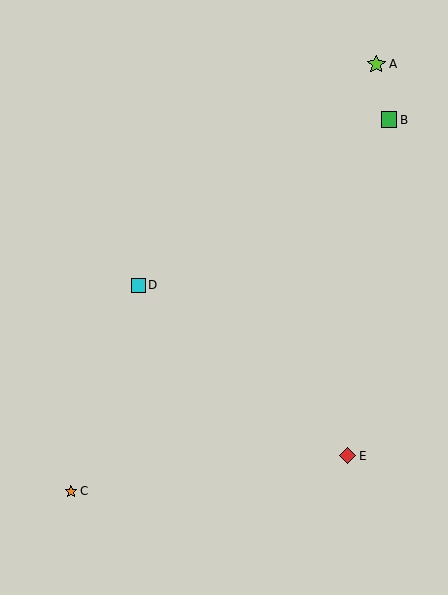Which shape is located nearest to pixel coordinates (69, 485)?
The orange star (labeled C) at (71, 491) is nearest to that location.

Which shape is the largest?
The lime star (labeled A) is the largest.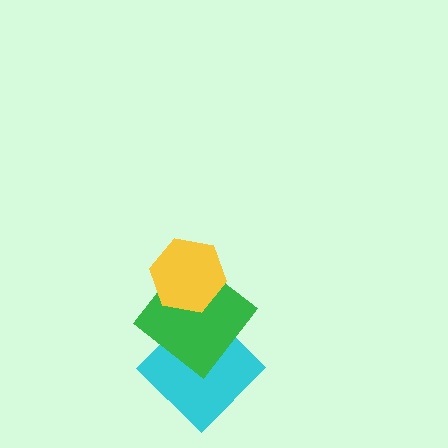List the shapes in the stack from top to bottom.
From top to bottom: the yellow hexagon, the green diamond, the cyan diamond.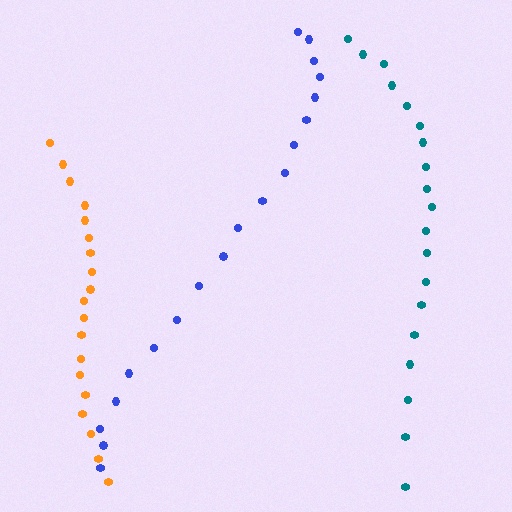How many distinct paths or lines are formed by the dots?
There are 3 distinct paths.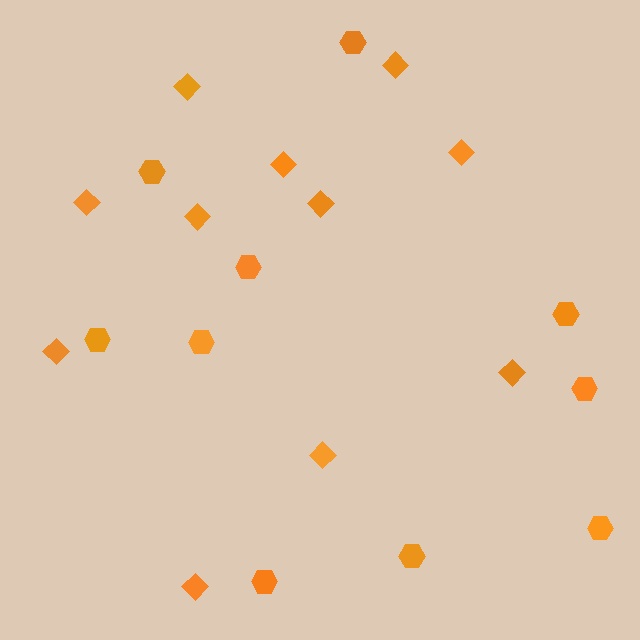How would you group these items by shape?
There are 2 groups: one group of hexagons (10) and one group of diamonds (11).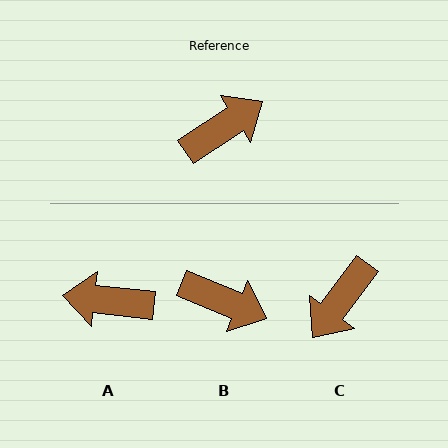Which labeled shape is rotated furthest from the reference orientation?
C, about 160 degrees away.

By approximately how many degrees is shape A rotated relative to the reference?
Approximately 141 degrees counter-clockwise.